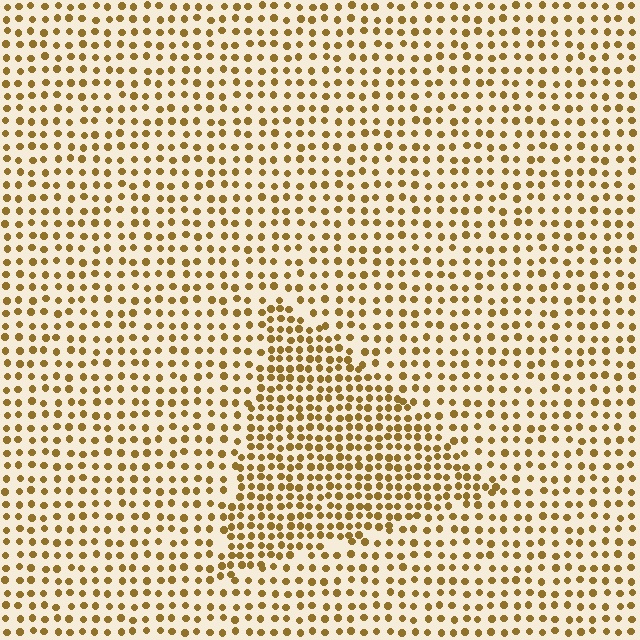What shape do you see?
I see a triangle.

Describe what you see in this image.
The image contains small brown elements arranged at two different densities. A triangle-shaped region is visible where the elements are more densely packed than the surrounding area.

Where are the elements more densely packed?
The elements are more densely packed inside the triangle boundary.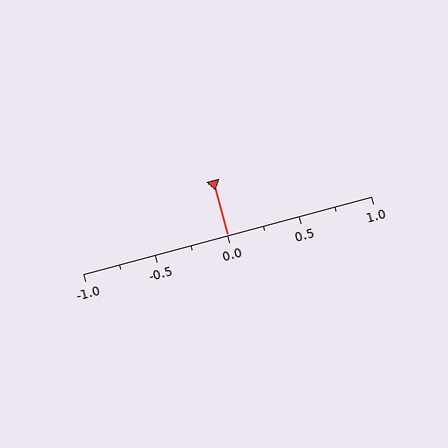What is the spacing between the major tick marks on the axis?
The major ticks are spaced 0.5 apart.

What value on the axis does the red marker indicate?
The marker indicates approximately 0.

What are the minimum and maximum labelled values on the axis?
The axis runs from -1.0 to 1.0.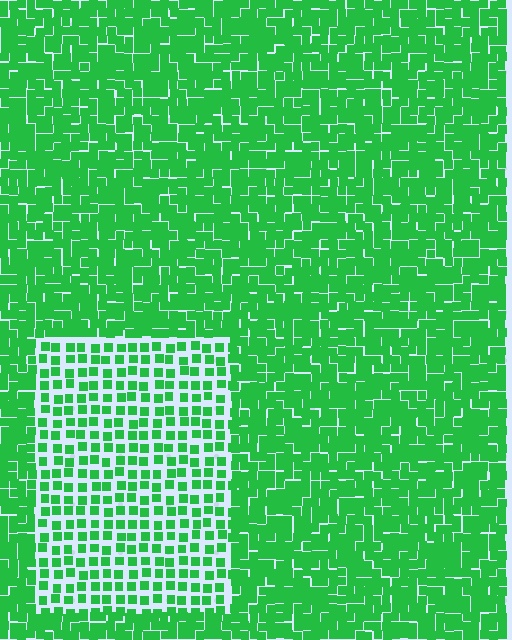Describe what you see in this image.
The image contains small green elements arranged at two different densities. A rectangle-shaped region is visible where the elements are less densely packed than the surrounding area.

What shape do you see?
I see a rectangle.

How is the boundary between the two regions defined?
The boundary is defined by a change in element density (approximately 2.0x ratio). All elements are the same color, size, and shape.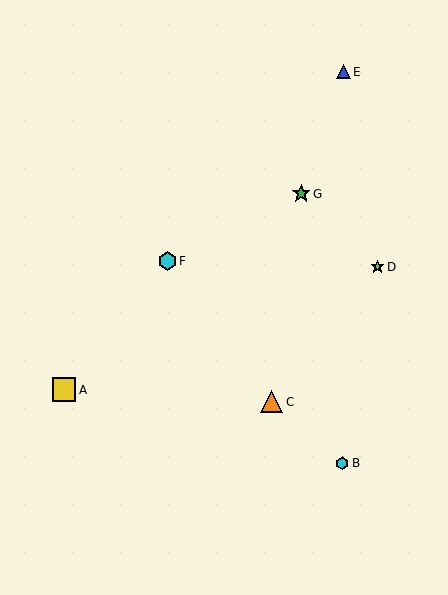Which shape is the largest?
The yellow square (labeled A) is the largest.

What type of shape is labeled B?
Shape B is a cyan hexagon.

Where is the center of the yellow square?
The center of the yellow square is at (64, 390).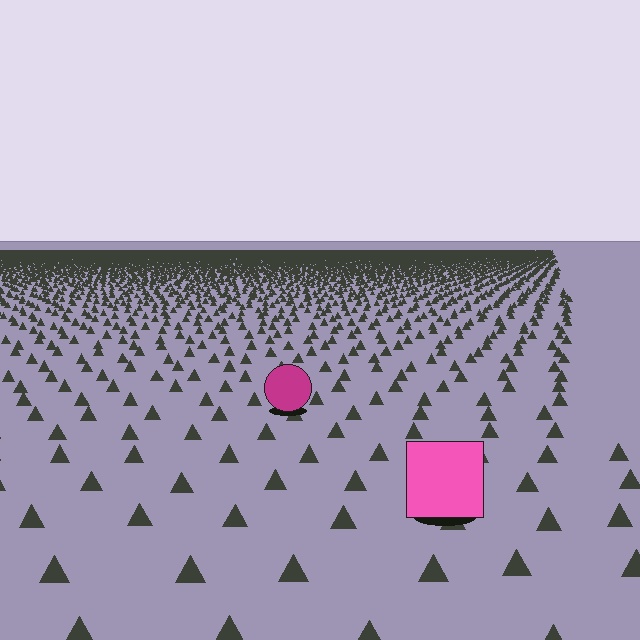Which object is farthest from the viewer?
The magenta circle is farthest from the viewer. It appears smaller and the ground texture around it is denser.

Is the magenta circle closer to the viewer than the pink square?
No. The pink square is closer — you can tell from the texture gradient: the ground texture is coarser near it.